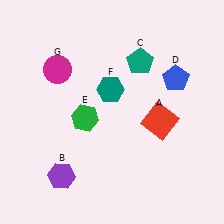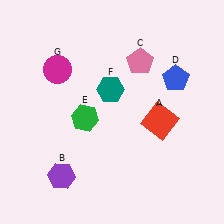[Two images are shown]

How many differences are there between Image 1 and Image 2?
There is 1 difference between the two images.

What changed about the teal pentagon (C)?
In Image 1, C is teal. In Image 2, it changed to pink.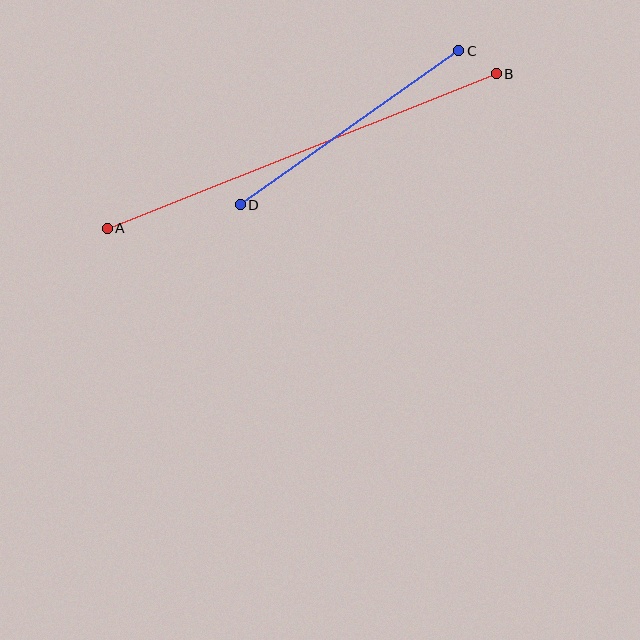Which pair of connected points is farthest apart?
Points A and B are farthest apart.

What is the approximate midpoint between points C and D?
The midpoint is at approximately (350, 128) pixels.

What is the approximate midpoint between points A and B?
The midpoint is at approximately (302, 151) pixels.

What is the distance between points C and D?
The distance is approximately 267 pixels.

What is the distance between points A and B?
The distance is approximately 418 pixels.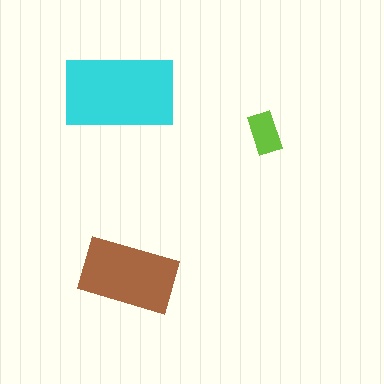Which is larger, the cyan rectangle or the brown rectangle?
The cyan one.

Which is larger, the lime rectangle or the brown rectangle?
The brown one.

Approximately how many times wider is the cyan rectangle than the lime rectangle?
About 2.5 times wider.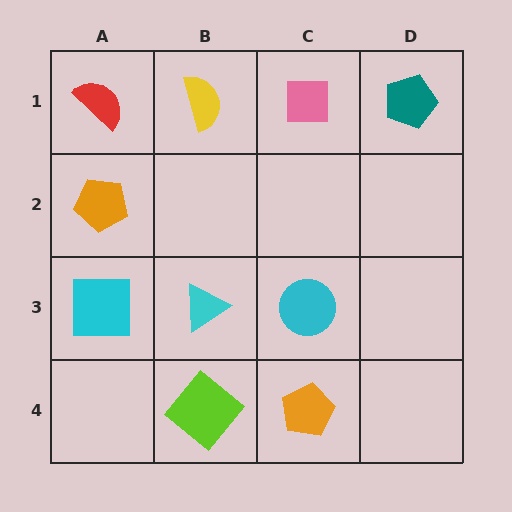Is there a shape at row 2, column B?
No, that cell is empty.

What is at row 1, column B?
A yellow semicircle.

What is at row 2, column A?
An orange pentagon.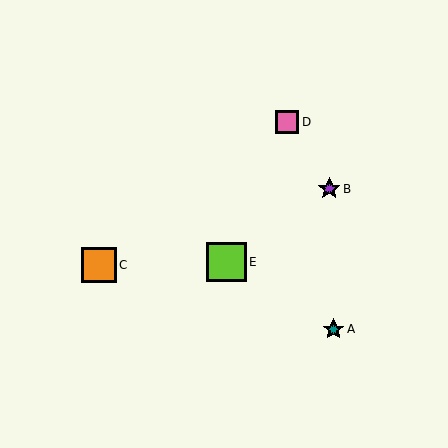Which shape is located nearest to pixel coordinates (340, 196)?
The purple star (labeled B) at (329, 189) is nearest to that location.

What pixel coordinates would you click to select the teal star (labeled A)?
Click at (334, 329) to select the teal star A.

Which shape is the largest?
The lime square (labeled E) is the largest.